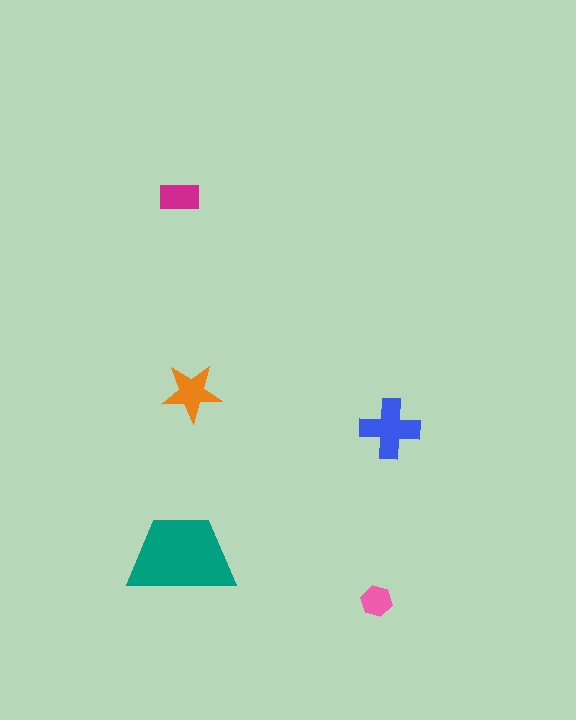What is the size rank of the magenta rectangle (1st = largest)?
4th.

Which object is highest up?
The magenta rectangle is topmost.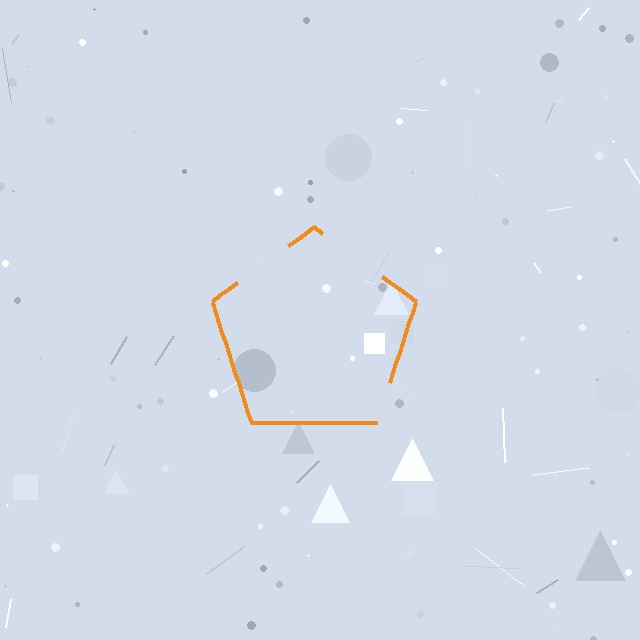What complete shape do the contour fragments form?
The contour fragments form a pentagon.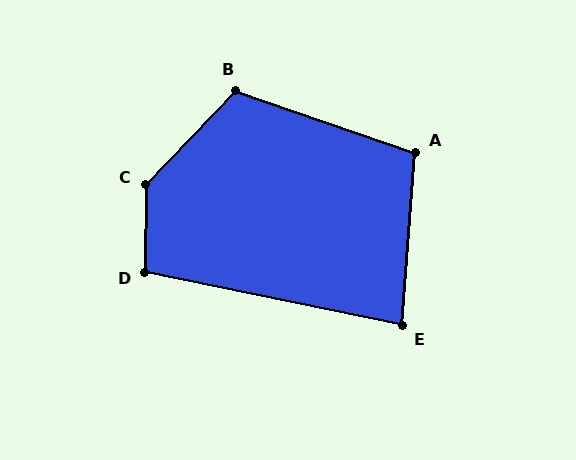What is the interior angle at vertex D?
Approximately 101 degrees (obtuse).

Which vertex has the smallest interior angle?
E, at approximately 83 degrees.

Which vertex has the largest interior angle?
C, at approximately 137 degrees.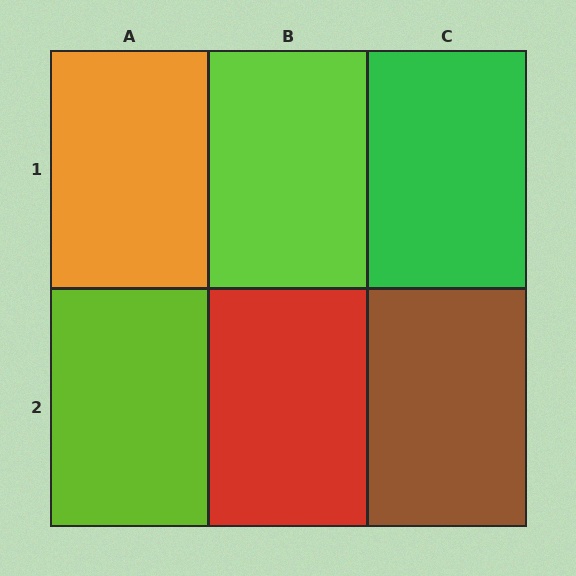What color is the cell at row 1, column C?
Green.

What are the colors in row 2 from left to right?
Lime, red, brown.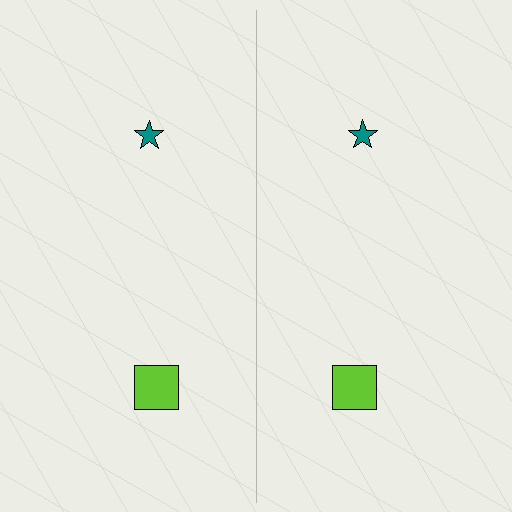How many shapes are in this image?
There are 4 shapes in this image.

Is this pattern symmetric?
Yes, this pattern has bilateral (reflection) symmetry.